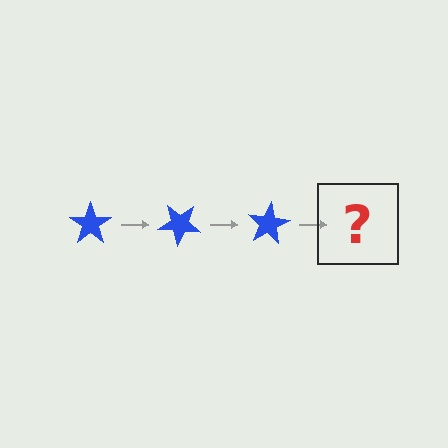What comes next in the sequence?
The next element should be a blue star rotated 120 degrees.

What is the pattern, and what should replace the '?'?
The pattern is that the star rotates 40 degrees each step. The '?' should be a blue star rotated 120 degrees.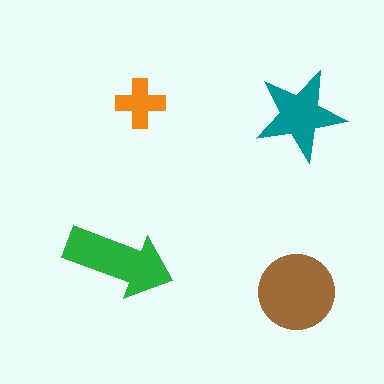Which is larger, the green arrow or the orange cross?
The green arrow.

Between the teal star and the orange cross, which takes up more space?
The teal star.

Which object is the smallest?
The orange cross.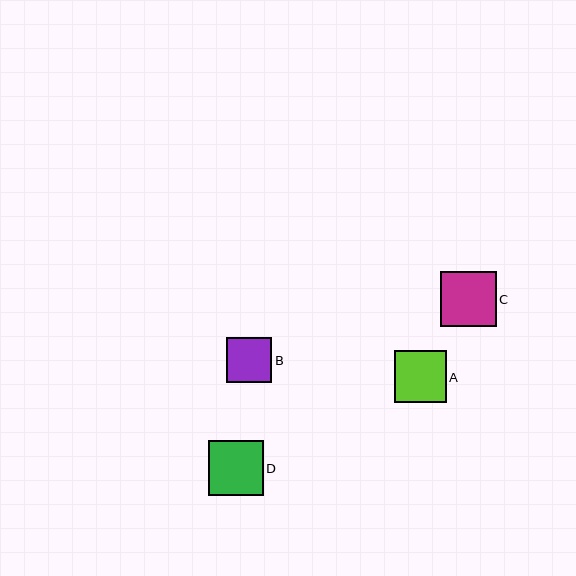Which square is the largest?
Square C is the largest with a size of approximately 55 pixels.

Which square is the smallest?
Square B is the smallest with a size of approximately 46 pixels.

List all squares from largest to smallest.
From largest to smallest: C, D, A, B.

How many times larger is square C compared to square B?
Square C is approximately 1.2 times the size of square B.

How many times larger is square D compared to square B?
Square D is approximately 1.2 times the size of square B.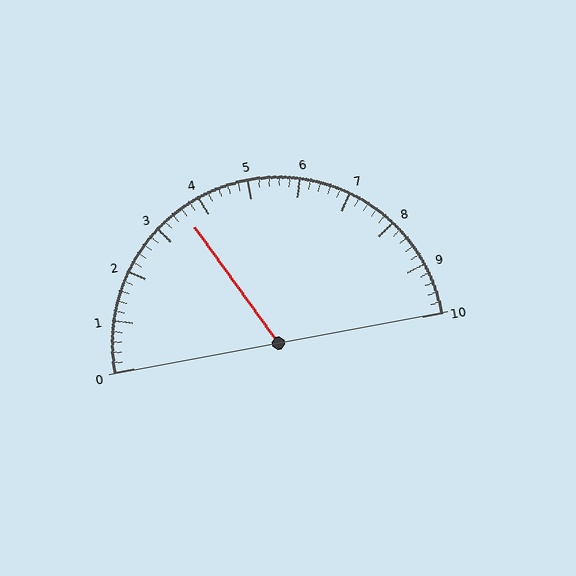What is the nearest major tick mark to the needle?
The nearest major tick mark is 4.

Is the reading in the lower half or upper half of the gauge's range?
The reading is in the lower half of the range (0 to 10).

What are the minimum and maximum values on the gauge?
The gauge ranges from 0 to 10.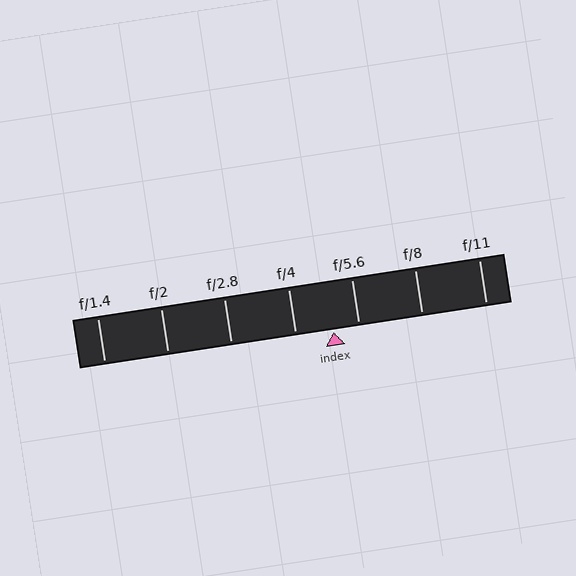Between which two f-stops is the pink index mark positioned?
The index mark is between f/4 and f/5.6.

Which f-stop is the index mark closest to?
The index mark is closest to f/5.6.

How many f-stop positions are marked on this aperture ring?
There are 7 f-stop positions marked.